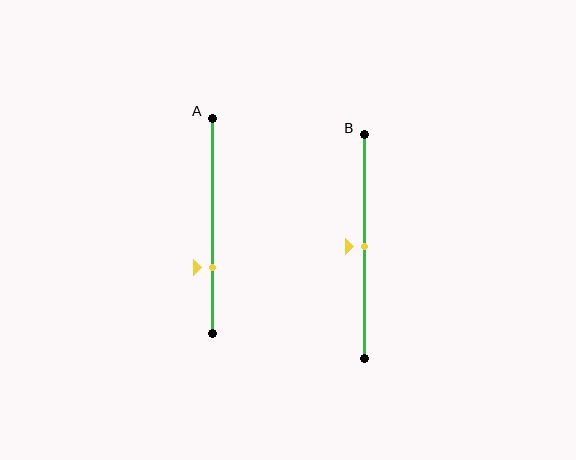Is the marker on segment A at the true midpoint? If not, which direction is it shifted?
No, the marker on segment A is shifted downward by about 20% of the segment length.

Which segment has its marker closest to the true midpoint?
Segment B has its marker closest to the true midpoint.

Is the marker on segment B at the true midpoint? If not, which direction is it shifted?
Yes, the marker on segment B is at the true midpoint.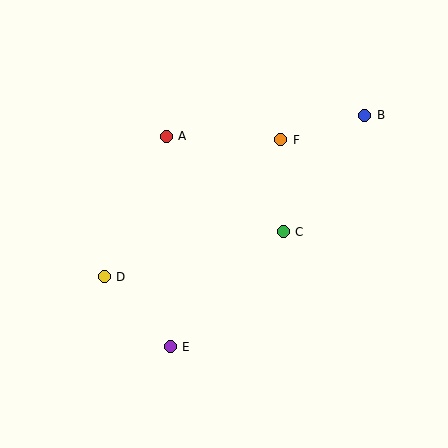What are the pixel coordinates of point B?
Point B is at (365, 115).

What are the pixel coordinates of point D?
Point D is at (104, 277).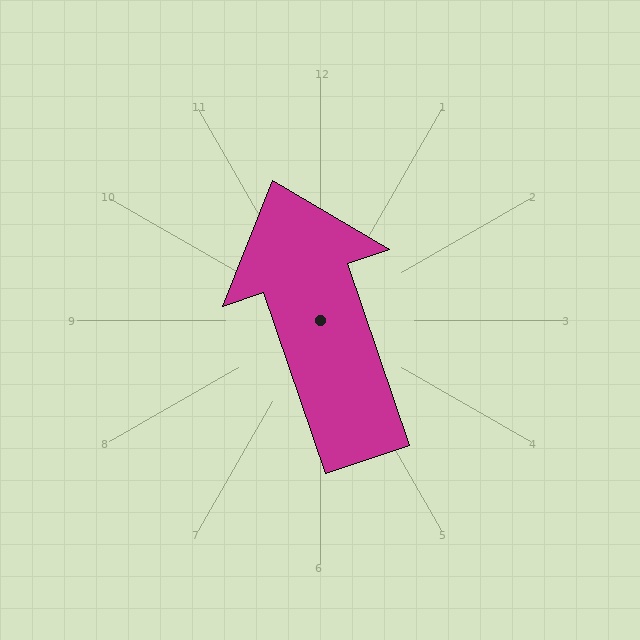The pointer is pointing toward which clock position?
Roughly 11 o'clock.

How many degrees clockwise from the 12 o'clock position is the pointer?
Approximately 341 degrees.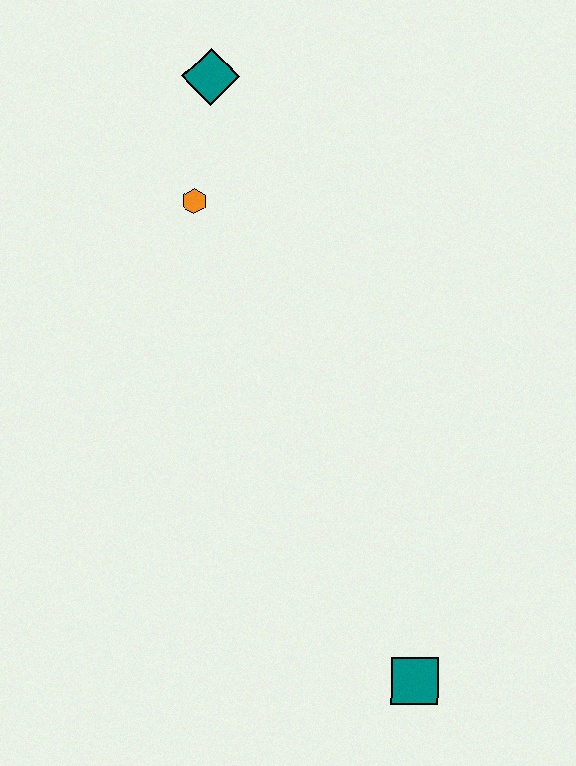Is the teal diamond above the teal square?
Yes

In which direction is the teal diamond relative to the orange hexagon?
The teal diamond is above the orange hexagon.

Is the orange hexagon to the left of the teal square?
Yes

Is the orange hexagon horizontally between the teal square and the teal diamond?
No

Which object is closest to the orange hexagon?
The teal diamond is closest to the orange hexagon.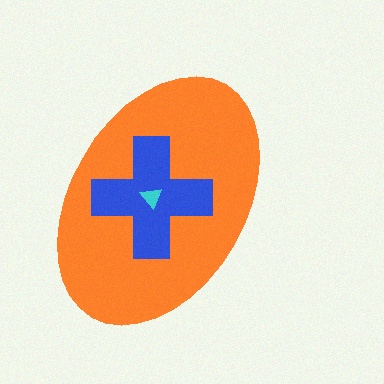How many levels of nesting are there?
3.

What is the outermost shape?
The orange ellipse.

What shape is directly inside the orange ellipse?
The blue cross.